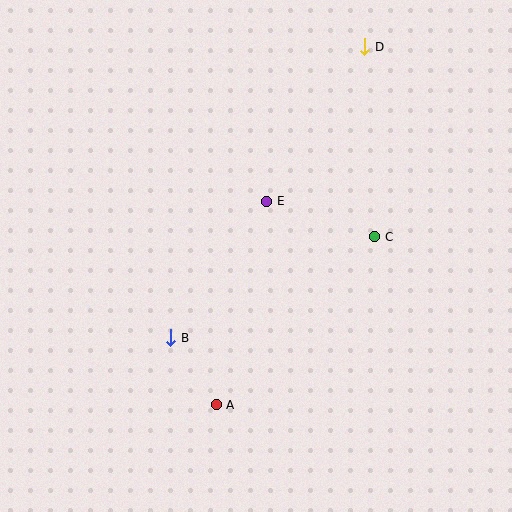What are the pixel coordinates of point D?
Point D is at (365, 47).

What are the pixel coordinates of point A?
Point A is at (216, 405).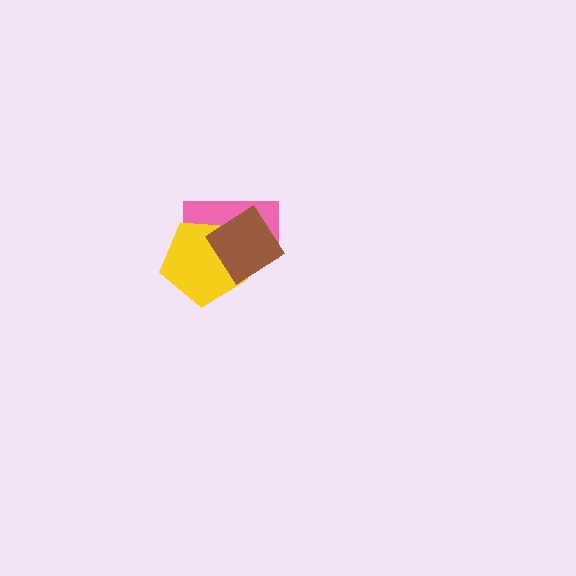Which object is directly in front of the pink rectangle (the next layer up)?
The yellow pentagon is directly in front of the pink rectangle.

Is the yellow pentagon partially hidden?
Yes, it is partially covered by another shape.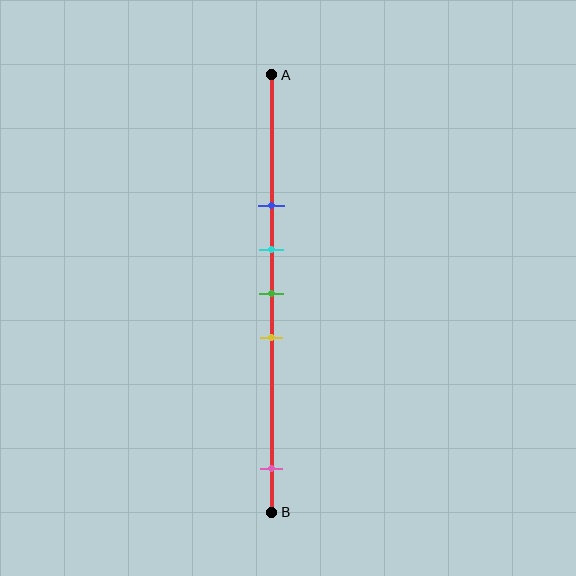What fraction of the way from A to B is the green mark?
The green mark is approximately 50% (0.5) of the way from A to B.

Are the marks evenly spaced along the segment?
No, the marks are not evenly spaced.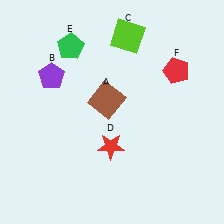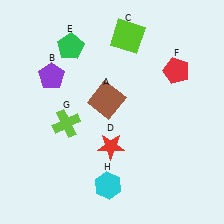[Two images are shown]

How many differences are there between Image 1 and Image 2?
There are 2 differences between the two images.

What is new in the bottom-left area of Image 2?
A lime cross (G) was added in the bottom-left area of Image 2.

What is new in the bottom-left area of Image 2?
A cyan hexagon (H) was added in the bottom-left area of Image 2.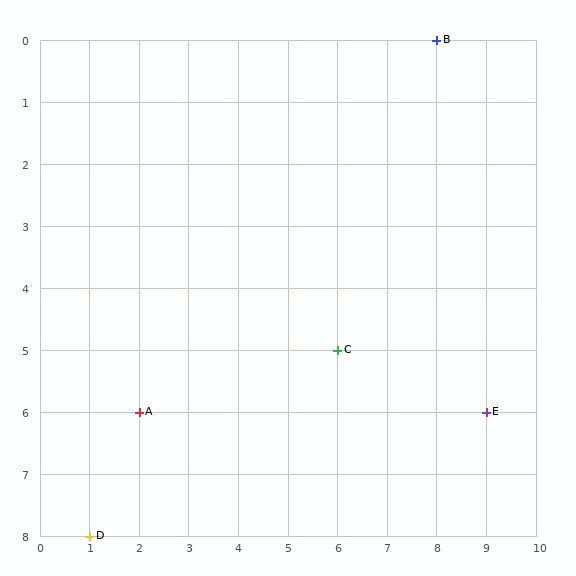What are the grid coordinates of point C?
Point C is at grid coordinates (6, 5).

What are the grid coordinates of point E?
Point E is at grid coordinates (9, 6).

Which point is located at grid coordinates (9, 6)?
Point E is at (9, 6).